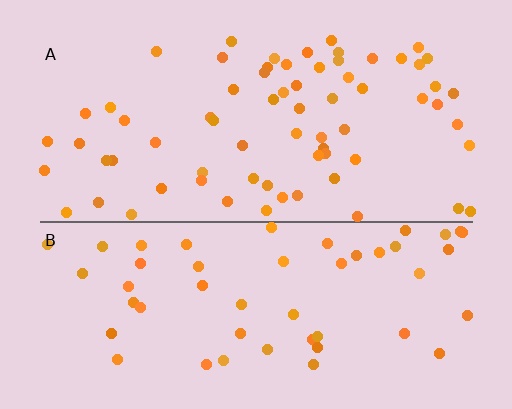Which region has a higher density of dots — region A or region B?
A (the top).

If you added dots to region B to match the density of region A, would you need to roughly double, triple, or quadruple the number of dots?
Approximately double.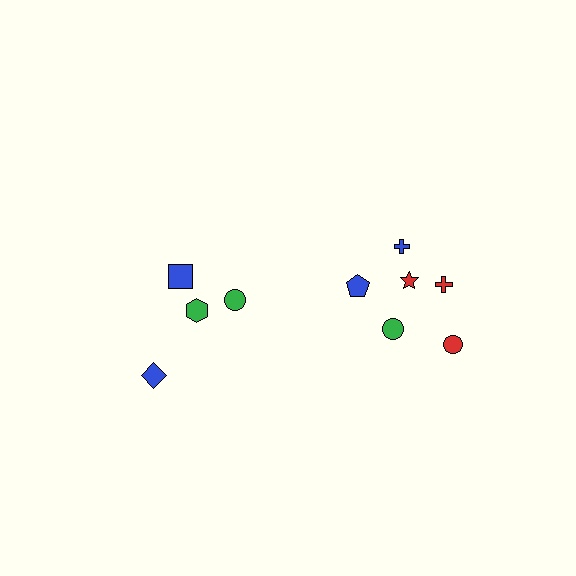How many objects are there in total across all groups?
There are 10 objects.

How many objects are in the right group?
There are 6 objects.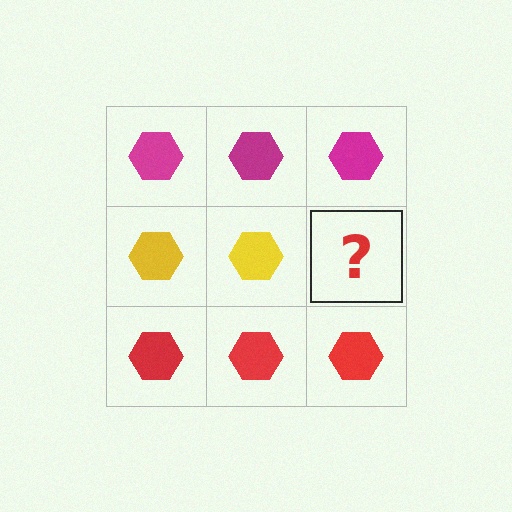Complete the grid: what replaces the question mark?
The question mark should be replaced with a yellow hexagon.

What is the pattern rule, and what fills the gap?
The rule is that each row has a consistent color. The gap should be filled with a yellow hexagon.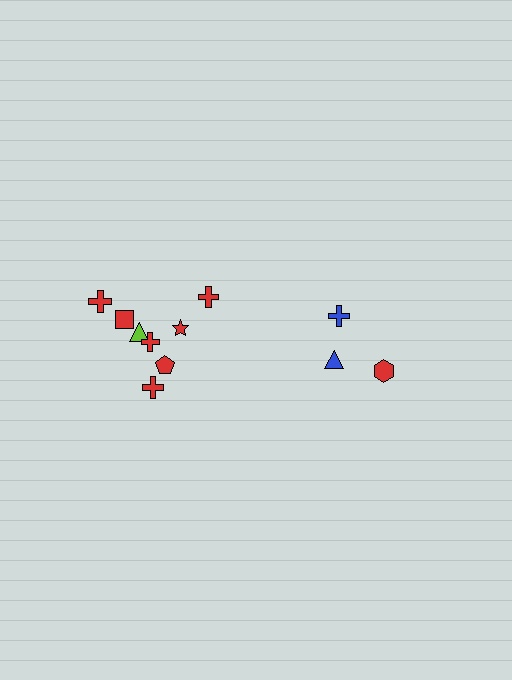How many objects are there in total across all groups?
There are 11 objects.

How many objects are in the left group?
There are 8 objects.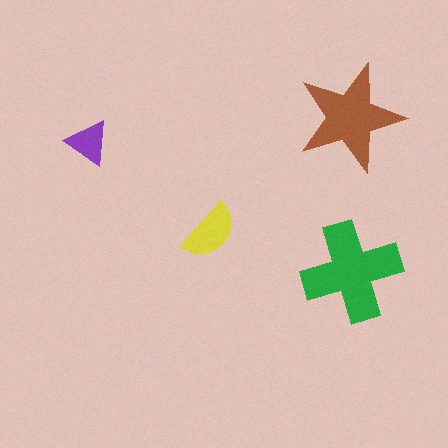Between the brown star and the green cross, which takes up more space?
The green cross.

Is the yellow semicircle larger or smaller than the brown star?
Smaller.